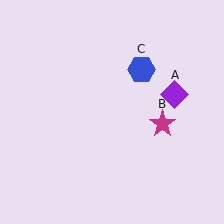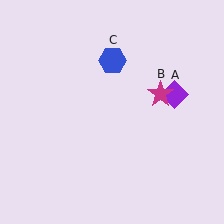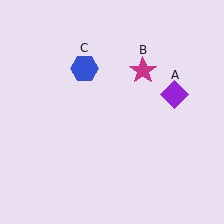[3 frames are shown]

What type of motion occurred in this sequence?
The magenta star (object B), blue hexagon (object C) rotated counterclockwise around the center of the scene.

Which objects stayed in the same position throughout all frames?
Purple diamond (object A) remained stationary.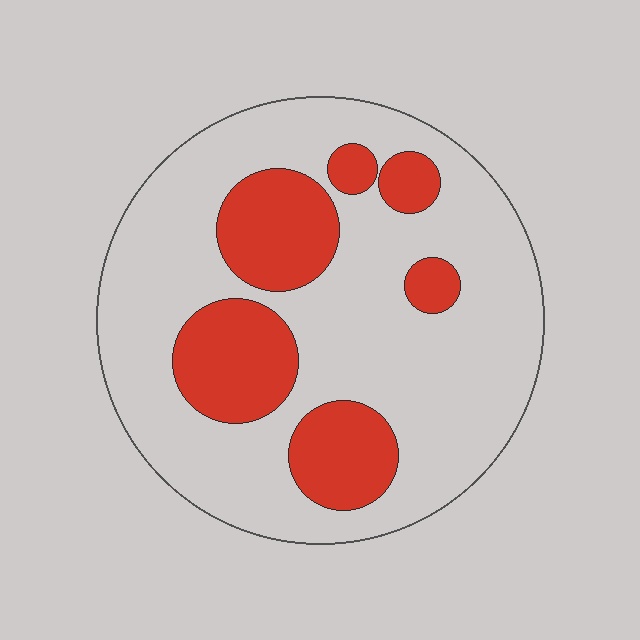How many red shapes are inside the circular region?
6.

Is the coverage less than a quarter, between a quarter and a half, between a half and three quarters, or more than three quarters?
Between a quarter and a half.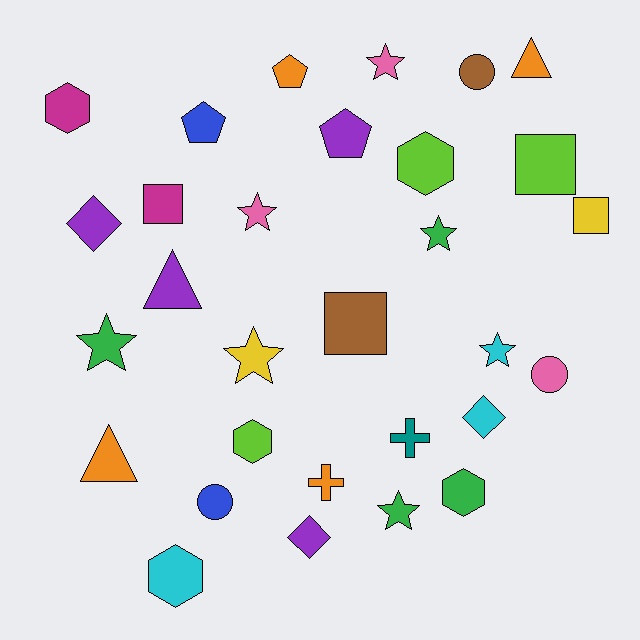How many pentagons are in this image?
There are 3 pentagons.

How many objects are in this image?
There are 30 objects.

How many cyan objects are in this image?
There are 3 cyan objects.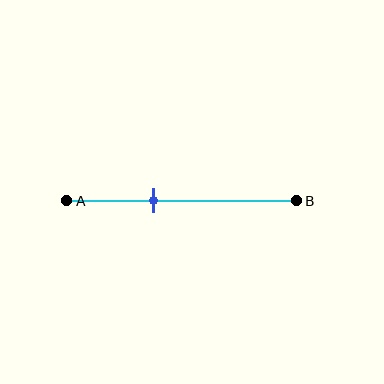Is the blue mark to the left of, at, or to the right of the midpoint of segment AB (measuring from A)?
The blue mark is to the left of the midpoint of segment AB.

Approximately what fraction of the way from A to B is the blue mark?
The blue mark is approximately 40% of the way from A to B.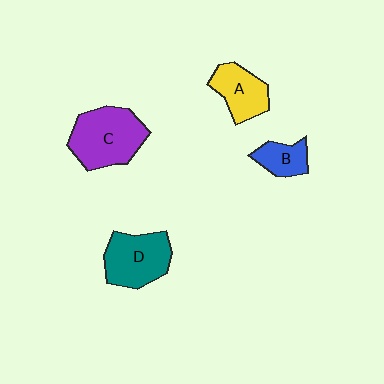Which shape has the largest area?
Shape C (purple).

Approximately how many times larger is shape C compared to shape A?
Approximately 1.6 times.